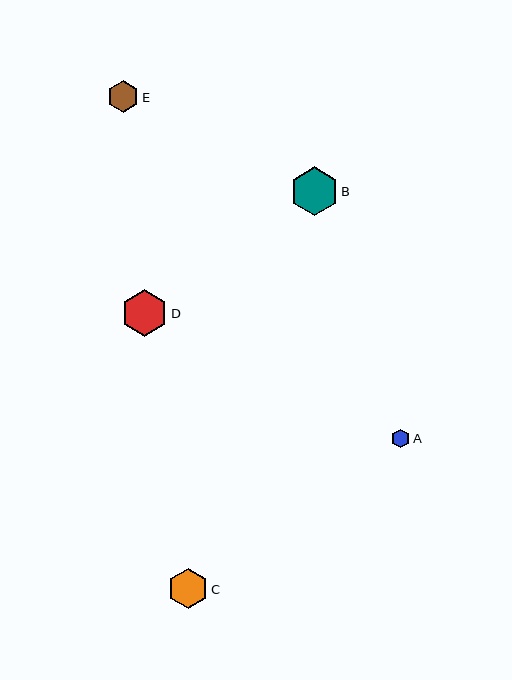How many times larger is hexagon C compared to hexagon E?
Hexagon C is approximately 1.3 times the size of hexagon E.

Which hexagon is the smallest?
Hexagon A is the smallest with a size of approximately 19 pixels.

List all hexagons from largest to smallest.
From largest to smallest: B, D, C, E, A.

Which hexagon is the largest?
Hexagon B is the largest with a size of approximately 48 pixels.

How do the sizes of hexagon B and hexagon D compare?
Hexagon B and hexagon D are approximately the same size.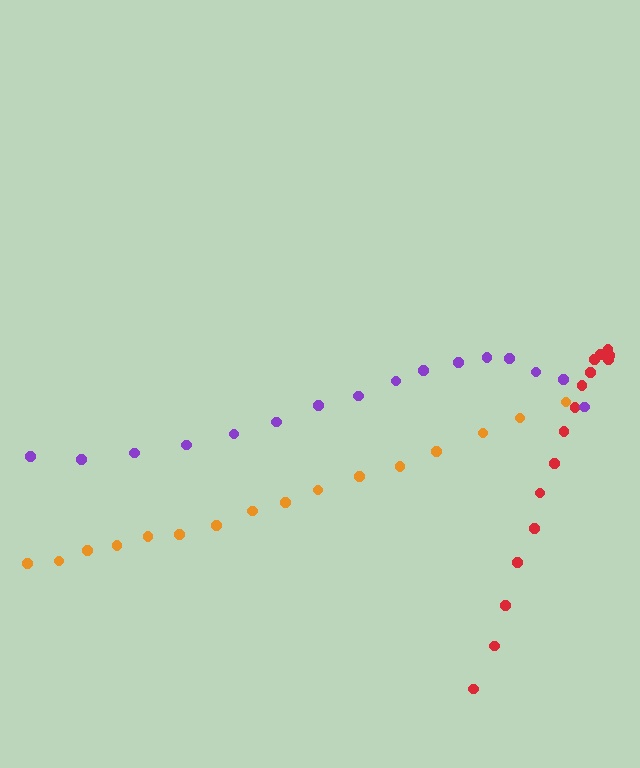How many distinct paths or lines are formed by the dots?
There are 3 distinct paths.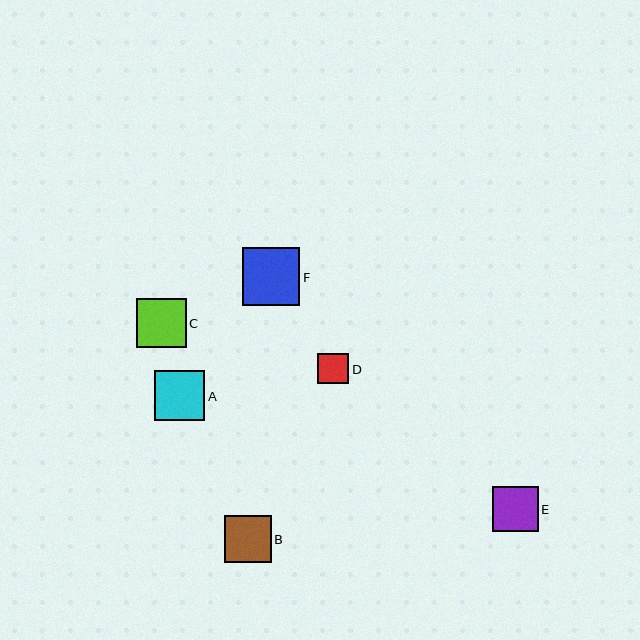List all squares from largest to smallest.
From largest to smallest: F, A, C, B, E, D.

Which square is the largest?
Square F is the largest with a size of approximately 57 pixels.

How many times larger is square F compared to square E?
Square F is approximately 1.3 times the size of square E.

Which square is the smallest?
Square D is the smallest with a size of approximately 31 pixels.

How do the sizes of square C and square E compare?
Square C and square E are approximately the same size.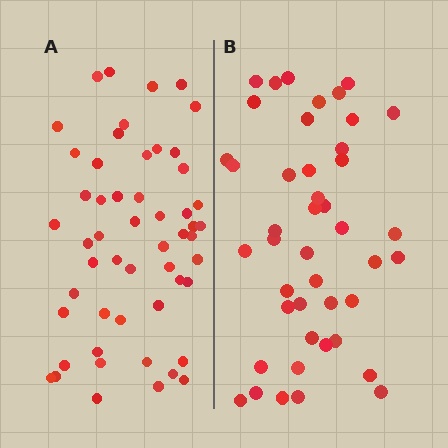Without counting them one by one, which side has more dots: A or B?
Region A (the left region) has more dots.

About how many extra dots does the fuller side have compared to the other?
Region A has roughly 8 or so more dots than region B.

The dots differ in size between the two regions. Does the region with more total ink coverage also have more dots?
No. Region B has more total ink coverage because its dots are larger, but region A actually contains more individual dots. Total area can be misleading — the number of items is what matters here.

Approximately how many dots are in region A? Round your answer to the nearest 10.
About 50 dots. (The exact count is 53, which rounds to 50.)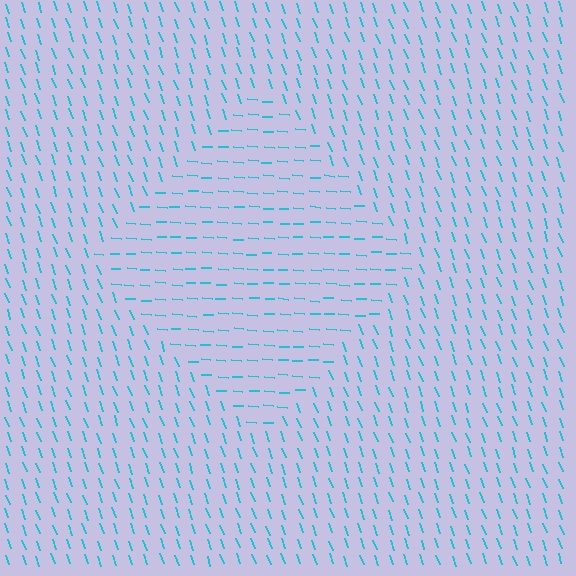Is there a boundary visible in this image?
Yes, there is a texture boundary formed by a change in line orientation.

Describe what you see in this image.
The image is filled with small cyan line segments. A diamond region in the image has lines oriented differently from the surrounding lines, creating a visible texture boundary.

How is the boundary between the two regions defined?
The boundary is defined purely by a change in line orientation (approximately 67 degrees difference). All lines are the same color and thickness.